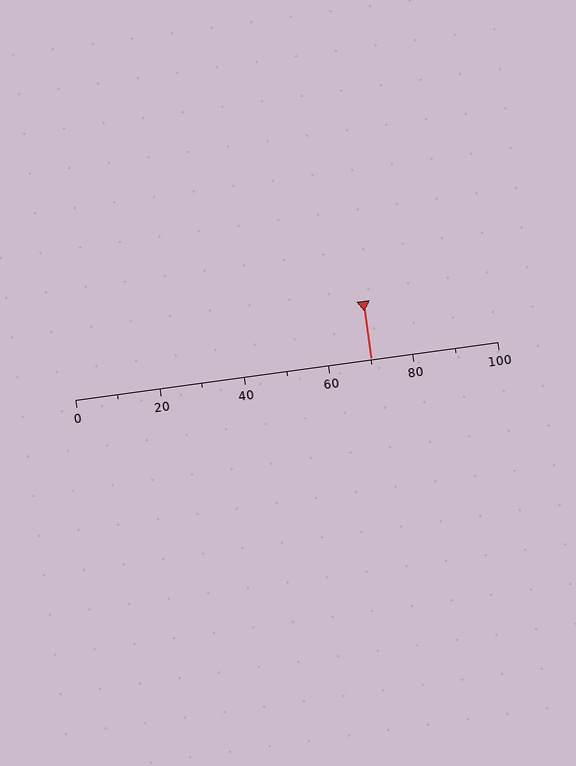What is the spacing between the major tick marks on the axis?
The major ticks are spaced 20 apart.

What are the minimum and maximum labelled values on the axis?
The axis runs from 0 to 100.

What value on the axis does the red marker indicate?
The marker indicates approximately 70.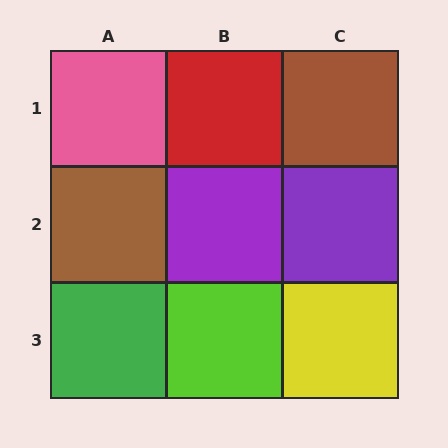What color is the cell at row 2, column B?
Purple.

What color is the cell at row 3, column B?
Lime.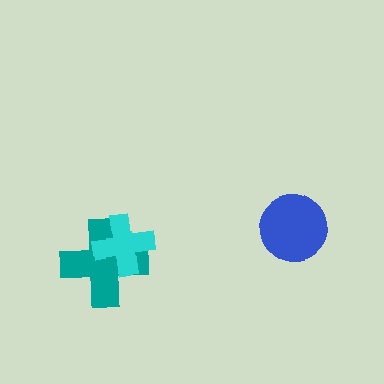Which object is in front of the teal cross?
The cyan cross is in front of the teal cross.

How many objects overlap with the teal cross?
1 object overlaps with the teal cross.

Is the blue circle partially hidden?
No, no other shape covers it.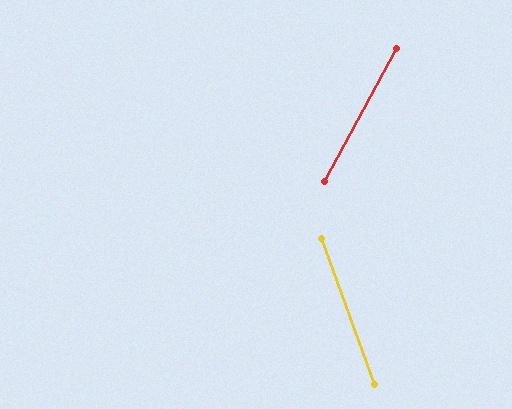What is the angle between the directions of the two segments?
Approximately 49 degrees.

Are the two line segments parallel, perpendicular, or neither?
Neither parallel nor perpendicular — they differ by about 49°.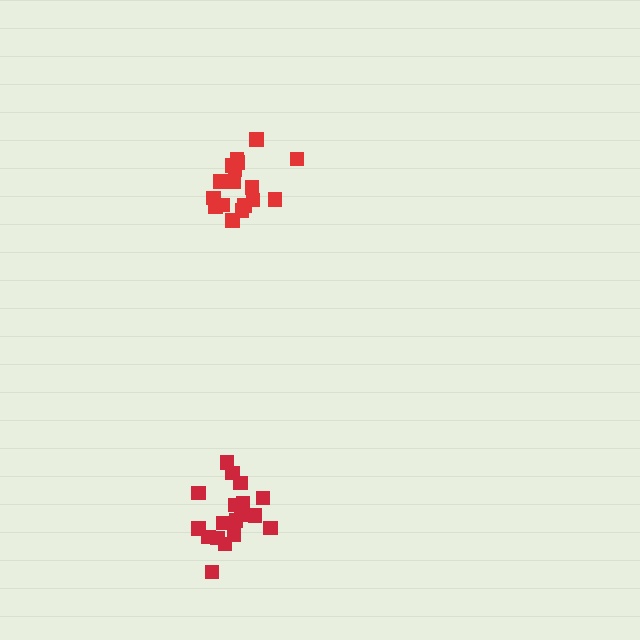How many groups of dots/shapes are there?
There are 2 groups.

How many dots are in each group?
Group 1: 17 dots, Group 2: 18 dots (35 total).